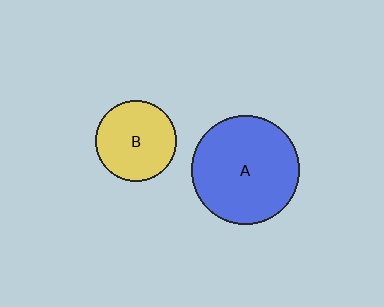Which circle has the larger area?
Circle A (blue).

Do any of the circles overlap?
No, none of the circles overlap.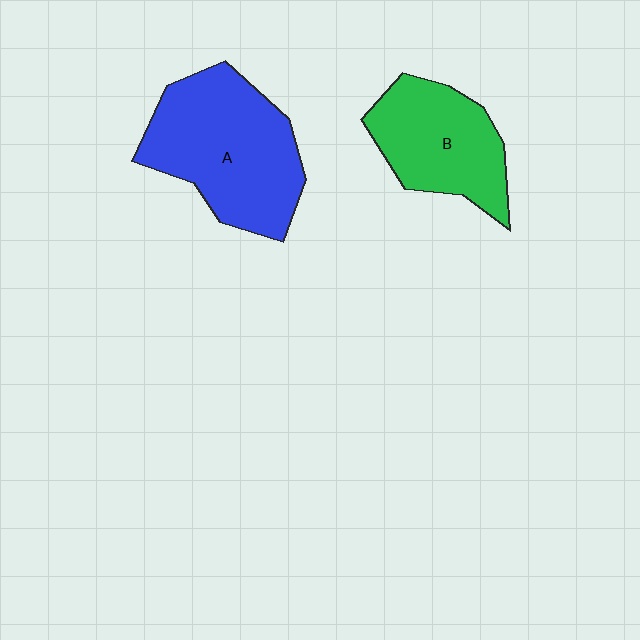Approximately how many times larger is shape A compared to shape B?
Approximately 1.4 times.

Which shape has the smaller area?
Shape B (green).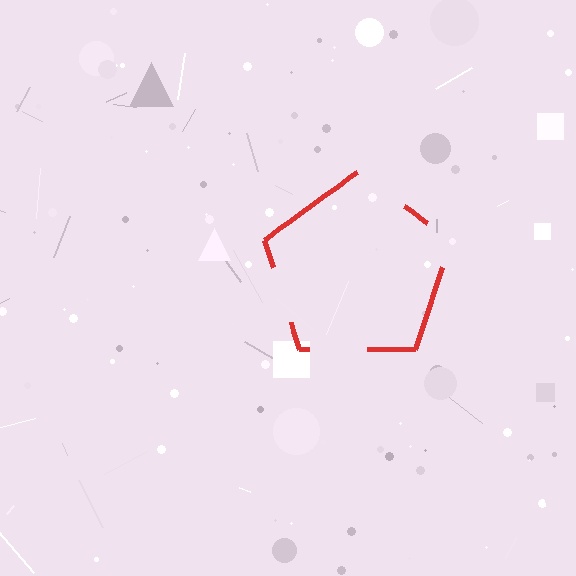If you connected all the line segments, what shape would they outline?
They would outline a pentagon.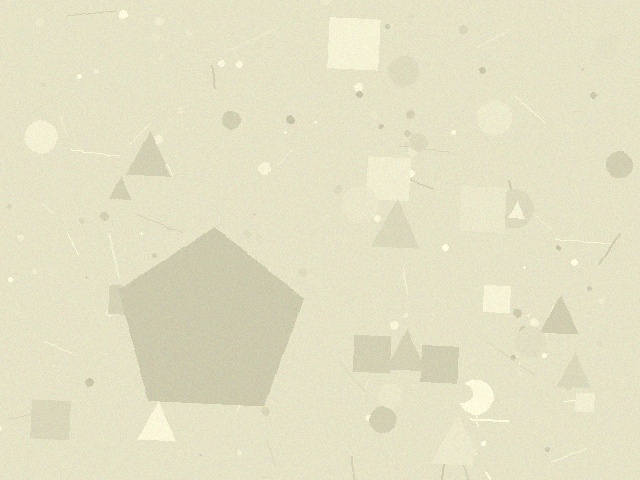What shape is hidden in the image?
A pentagon is hidden in the image.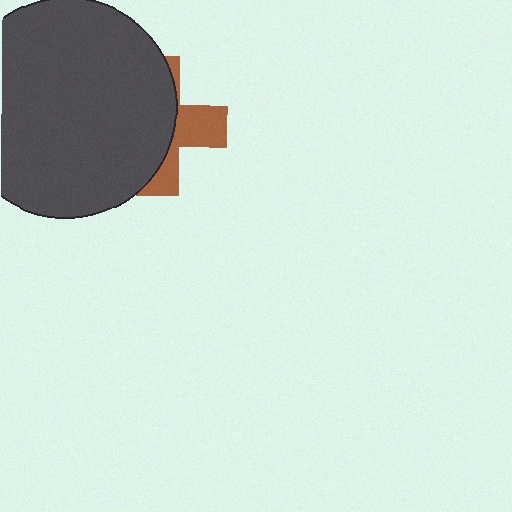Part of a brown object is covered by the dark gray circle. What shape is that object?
It is a cross.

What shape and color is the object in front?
The object in front is a dark gray circle.